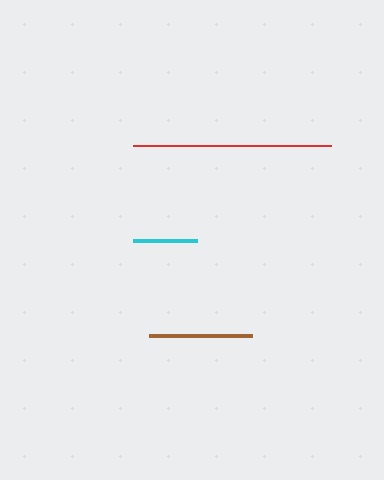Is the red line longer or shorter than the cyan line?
The red line is longer than the cyan line.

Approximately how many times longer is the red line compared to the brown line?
The red line is approximately 1.9 times the length of the brown line.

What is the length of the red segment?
The red segment is approximately 198 pixels long.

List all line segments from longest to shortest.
From longest to shortest: red, brown, cyan.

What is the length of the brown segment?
The brown segment is approximately 103 pixels long.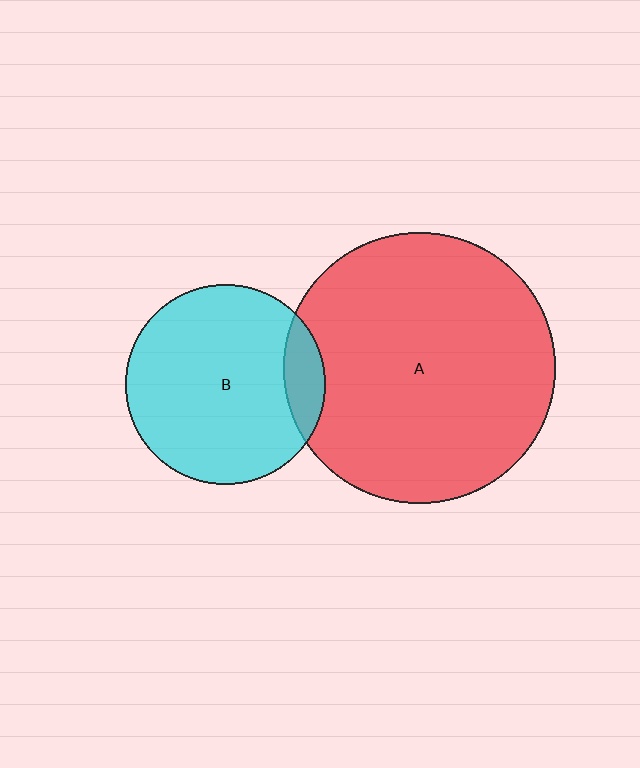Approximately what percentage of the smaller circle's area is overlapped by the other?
Approximately 10%.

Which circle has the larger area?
Circle A (red).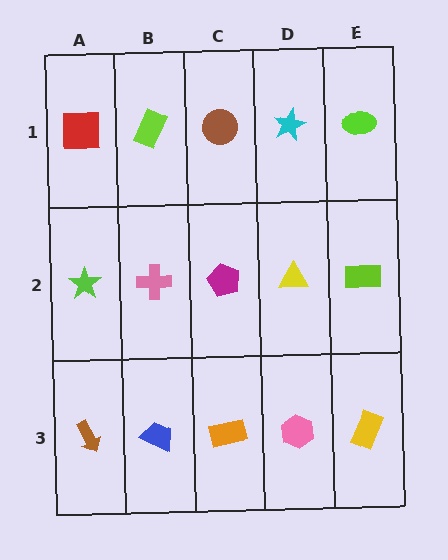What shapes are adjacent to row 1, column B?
A pink cross (row 2, column B), a red square (row 1, column A), a brown circle (row 1, column C).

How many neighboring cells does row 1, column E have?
2.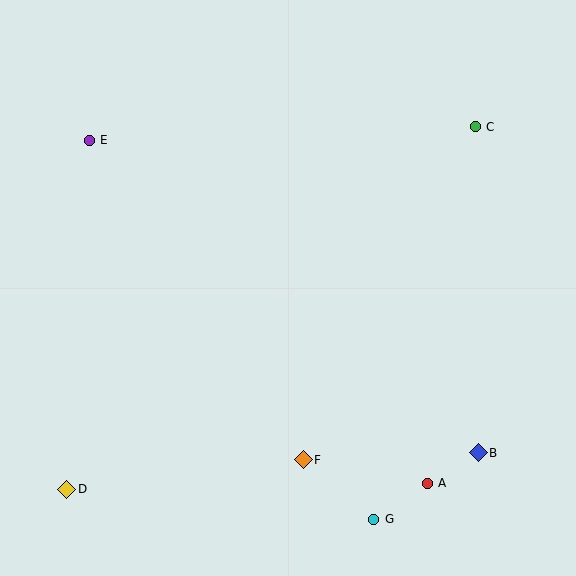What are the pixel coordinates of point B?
Point B is at (478, 453).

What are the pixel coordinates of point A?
Point A is at (427, 483).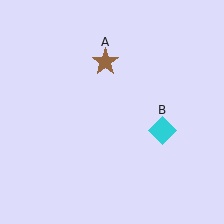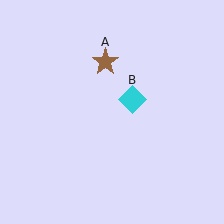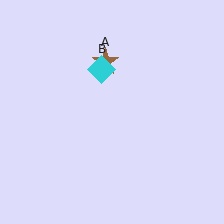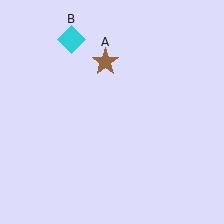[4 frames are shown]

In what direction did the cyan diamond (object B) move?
The cyan diamond (object B) moved up and to the left.